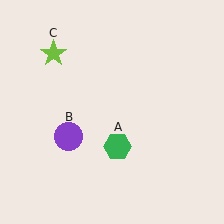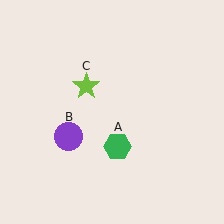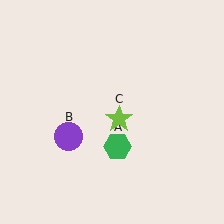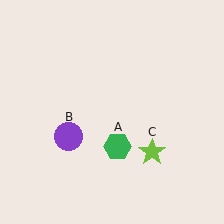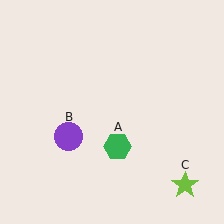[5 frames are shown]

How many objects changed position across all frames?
1 object changed position: lime star (object C).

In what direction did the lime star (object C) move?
The lime star (object C) moved down and to the right.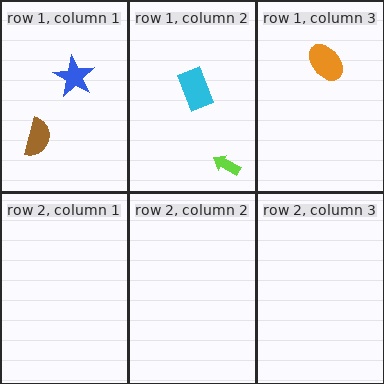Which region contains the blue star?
The row 1, column 1 region.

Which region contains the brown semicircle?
The row 1, column 1 region.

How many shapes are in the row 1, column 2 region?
2.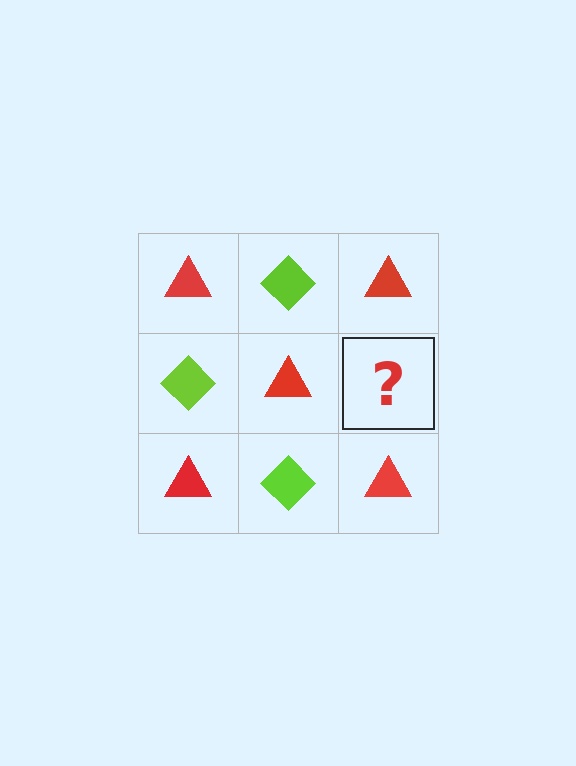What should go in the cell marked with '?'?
The missing cell should contain a lime diamond.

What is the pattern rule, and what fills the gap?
The rule is that it alternates red triangle and lime diamond in a checkerboard pattern. The gap should be filled with a lime diamond.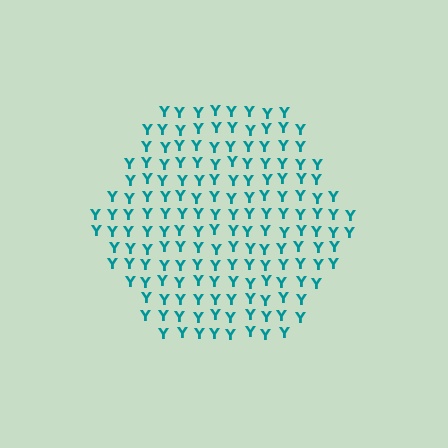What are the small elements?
The small elements are letter Y's.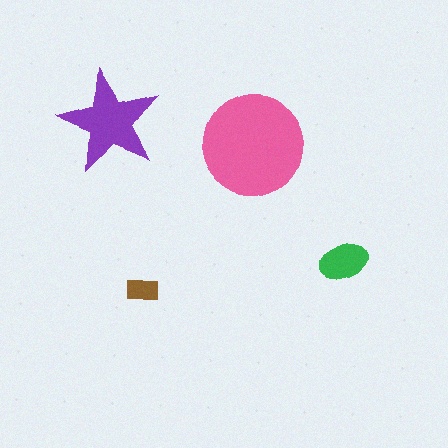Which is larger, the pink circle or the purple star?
The pink circle.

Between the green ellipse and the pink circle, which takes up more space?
The pink circle.